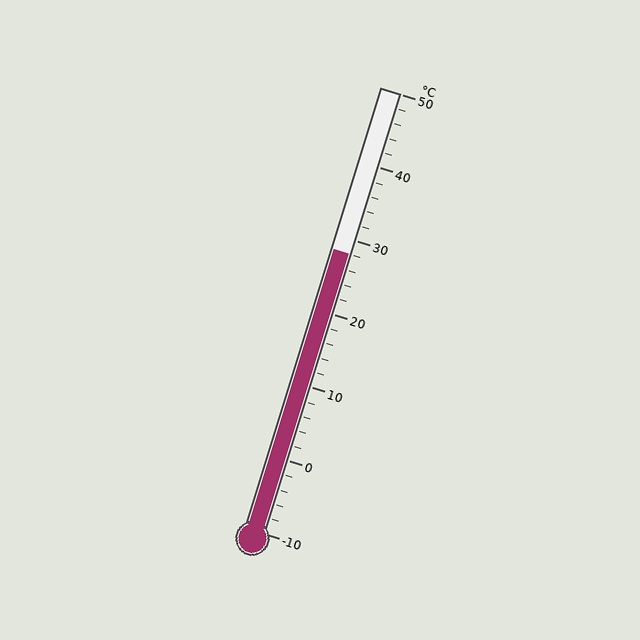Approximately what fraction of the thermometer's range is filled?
The thermometer is filled to approximately 65% of its range.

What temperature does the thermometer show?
The thermometer shows approximately 28°C.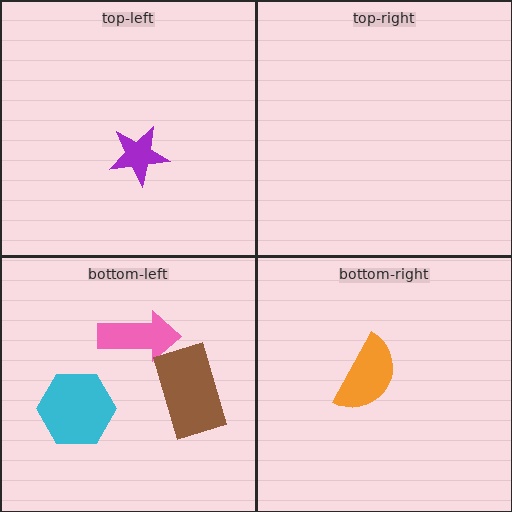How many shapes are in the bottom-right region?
1.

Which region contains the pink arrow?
The bottom-left region.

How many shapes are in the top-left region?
1.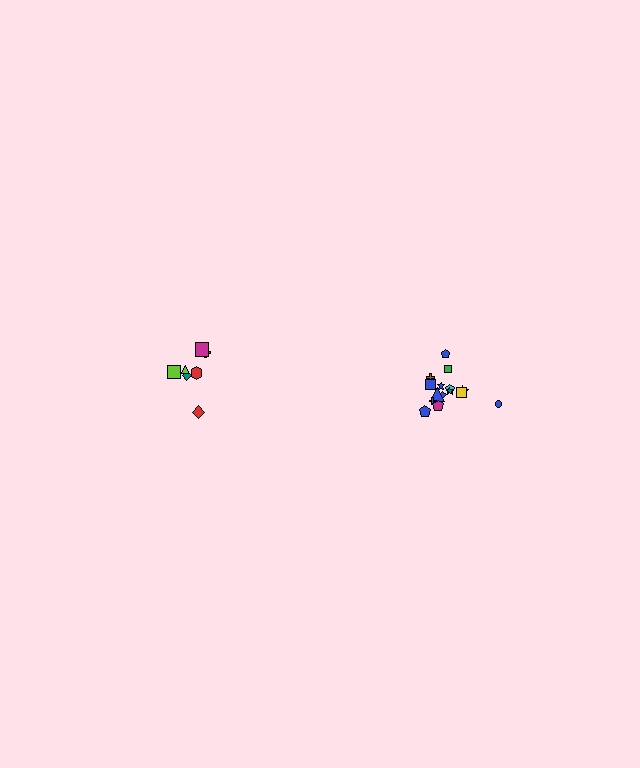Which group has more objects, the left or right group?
The right group.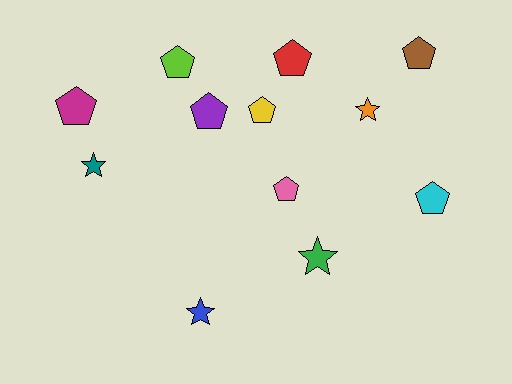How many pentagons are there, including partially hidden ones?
There are 8 pentagons.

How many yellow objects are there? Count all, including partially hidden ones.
There is 1 yellow object.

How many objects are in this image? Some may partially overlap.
There are 12 objects.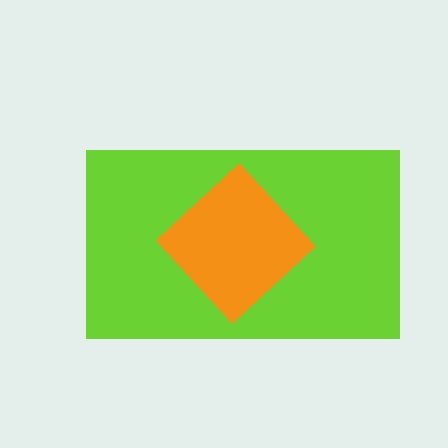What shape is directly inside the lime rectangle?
The orange diamond.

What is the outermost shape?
The lime rectangle.